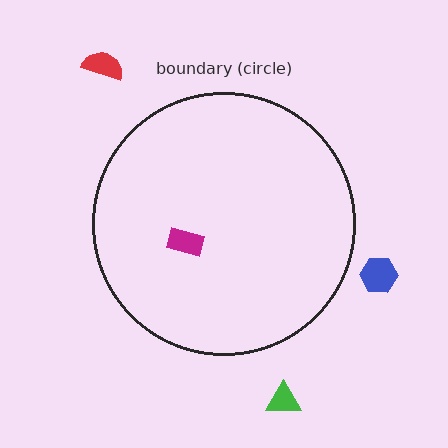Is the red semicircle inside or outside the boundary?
Outside.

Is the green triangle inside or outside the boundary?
Outside.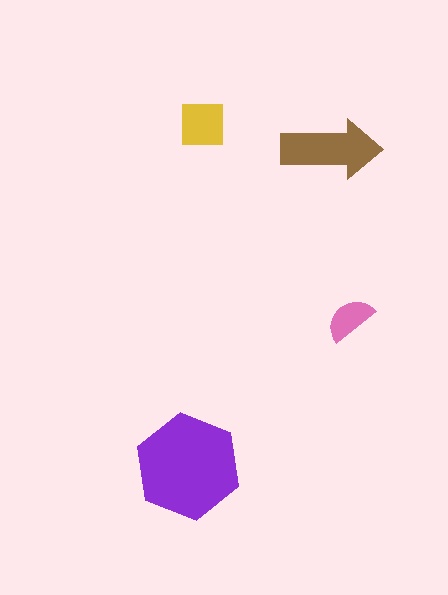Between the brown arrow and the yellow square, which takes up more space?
The brown arrow.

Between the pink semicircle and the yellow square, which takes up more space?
The yellow square.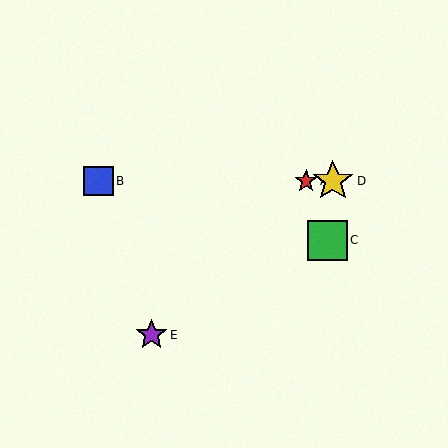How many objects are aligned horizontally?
3 objects (A, B, D) are aligned horizontally.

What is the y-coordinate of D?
Object D is at y≈181.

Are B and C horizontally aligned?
No, B is at y≈181 and C is at y≈240.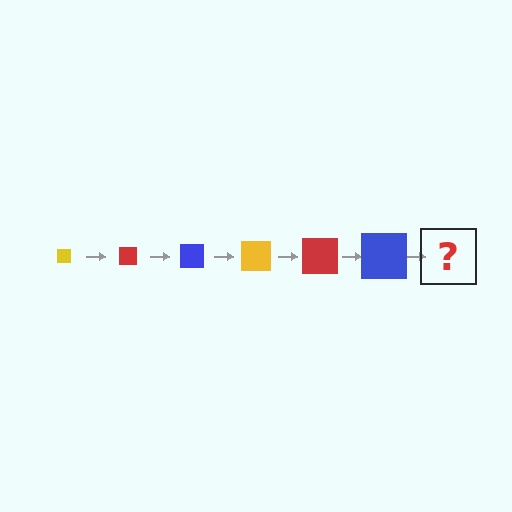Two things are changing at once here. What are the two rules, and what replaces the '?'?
The two rules are that the square grows larger each step and the color cycles through yellow, red, and blue. The '?' should be a yellow square, larger than the previous one.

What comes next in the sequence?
The next element should be a yellow square, larger than the previous one.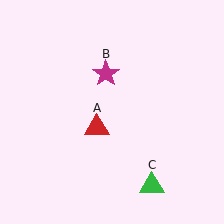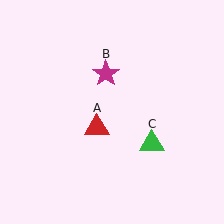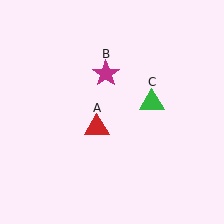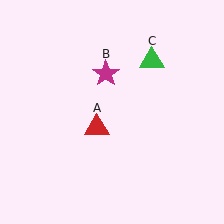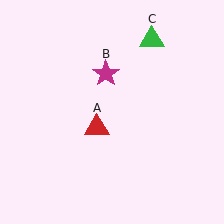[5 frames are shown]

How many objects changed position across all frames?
1 object changed position: green triangle (object C).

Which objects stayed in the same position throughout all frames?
Red triangle (object A) and magenta star (object B) remained stationary.